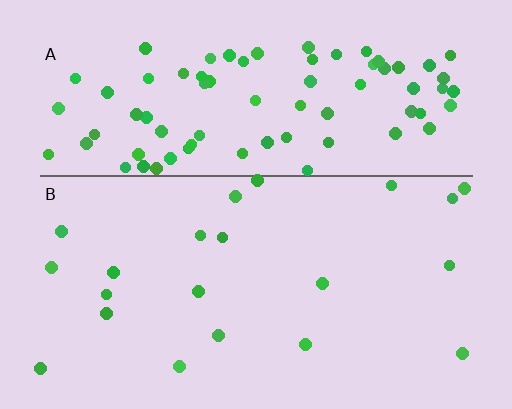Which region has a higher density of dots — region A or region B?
A (the top).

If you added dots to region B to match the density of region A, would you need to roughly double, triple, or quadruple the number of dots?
Approximately quadruple.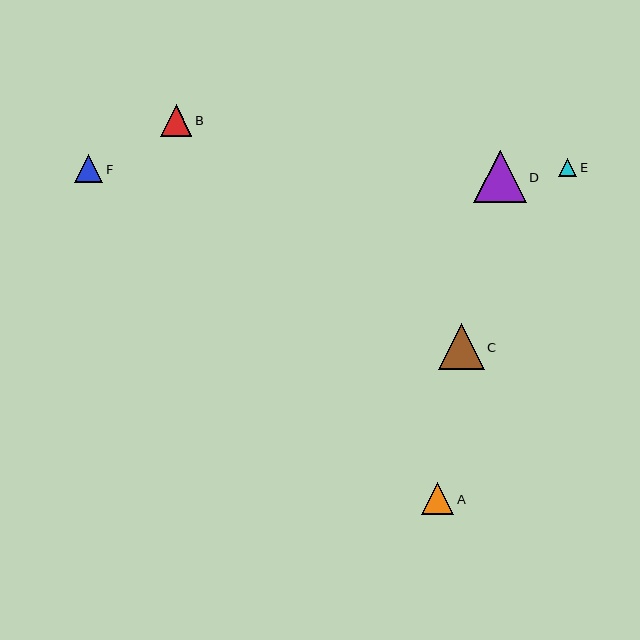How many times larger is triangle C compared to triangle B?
Triangle C is approximately 1.5 times the size of triangle B.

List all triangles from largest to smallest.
From largest to smallest: D, C, A, B, F, E.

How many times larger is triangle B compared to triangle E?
Triangle B is approximately 1.7 times the size of triangle E.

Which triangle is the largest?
Triangle D is the largest with a size of approximately 52 pixels.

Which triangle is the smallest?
Triangle E is the smallest with a size of approximately 18 pixels.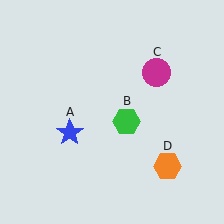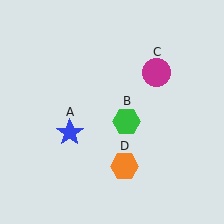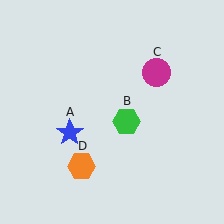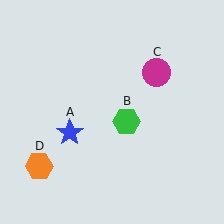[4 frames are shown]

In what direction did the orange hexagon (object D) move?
The orange hexagon (object D) moved left.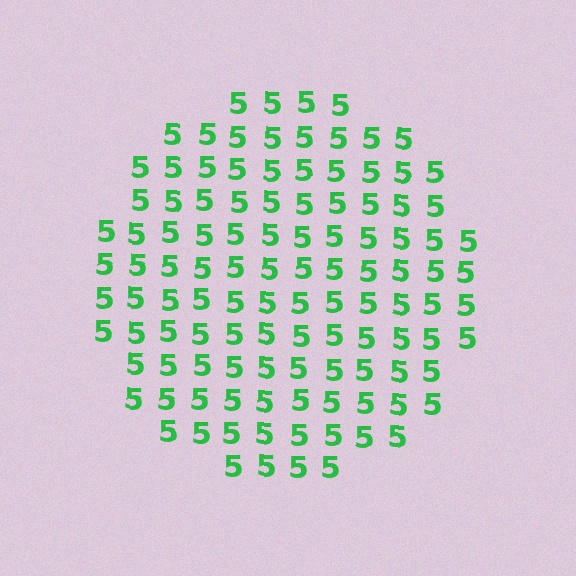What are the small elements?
The small elements are digit 5's.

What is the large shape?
The large shape is a circle.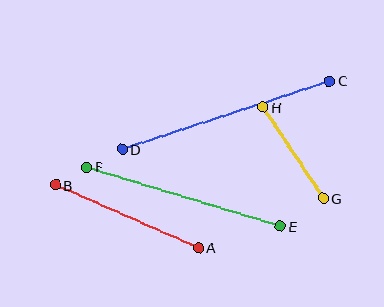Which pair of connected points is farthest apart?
Points C and D are farthest apart.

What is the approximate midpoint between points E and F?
The midpoint is at approximately (184, 196) pixels.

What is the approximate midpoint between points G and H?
The midpoint is at approximately (293, 153) pixels.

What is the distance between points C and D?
The distance is approximately 218 pixels.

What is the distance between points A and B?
The distance is approximately 156 pixels.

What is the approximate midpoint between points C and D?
The midpoint is at approximately (226, 115) pixels.